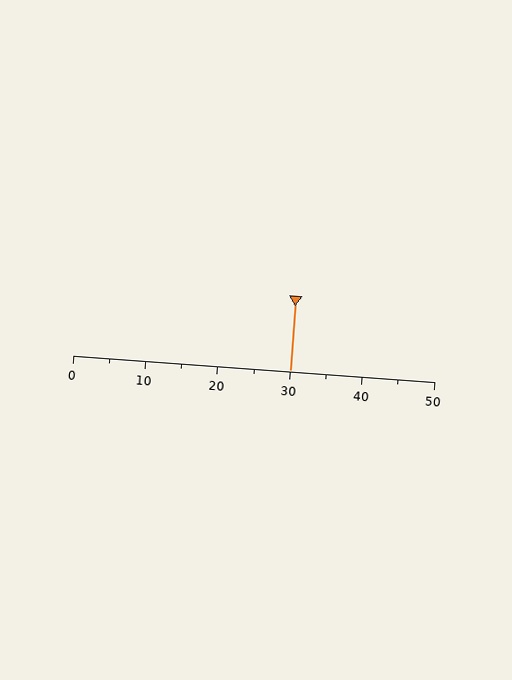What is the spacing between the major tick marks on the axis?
The major ticks are spaced 10 apart.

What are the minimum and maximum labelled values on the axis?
The axis runs from 0 to 50.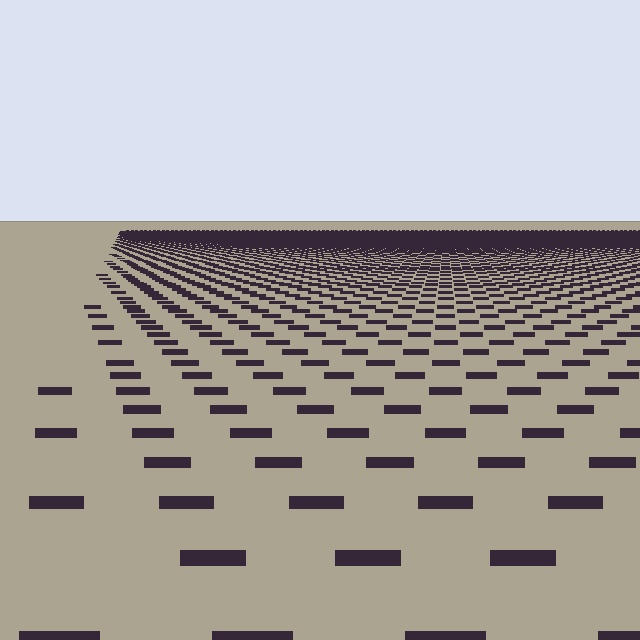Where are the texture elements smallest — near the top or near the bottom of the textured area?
Near the top.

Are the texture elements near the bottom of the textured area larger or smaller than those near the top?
Larger. Near the bottom, elements are closer to the viewer and appear at a bigger on-screen size.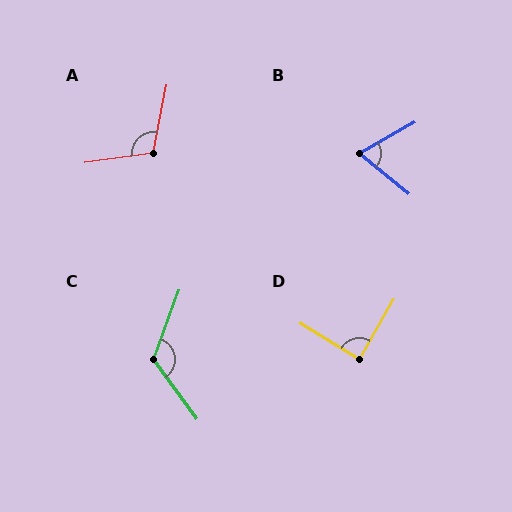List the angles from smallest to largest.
B (68°), D (88°), A (109°), C (124°).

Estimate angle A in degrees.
Approximately 109 degrees.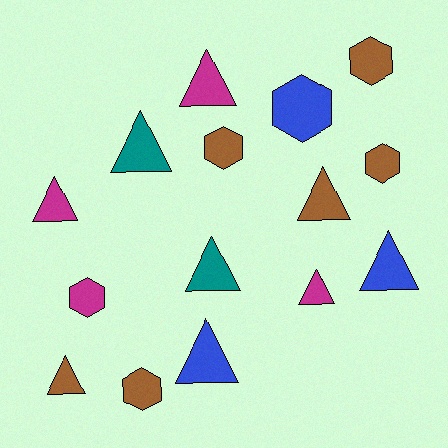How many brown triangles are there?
There are 2 brown triangles.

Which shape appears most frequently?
Triangle, with 9 objects.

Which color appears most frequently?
Brown, with 6 objects.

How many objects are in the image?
There are 15 objects.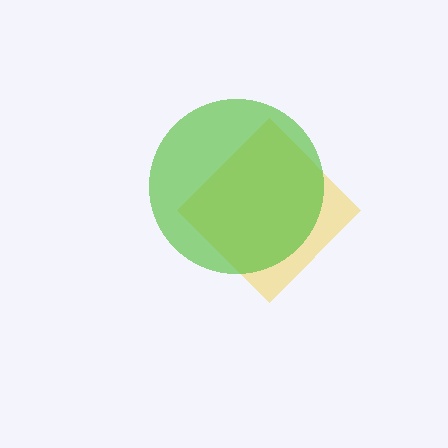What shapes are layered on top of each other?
The layered shapes are: a yellow diamond, a lime circle.